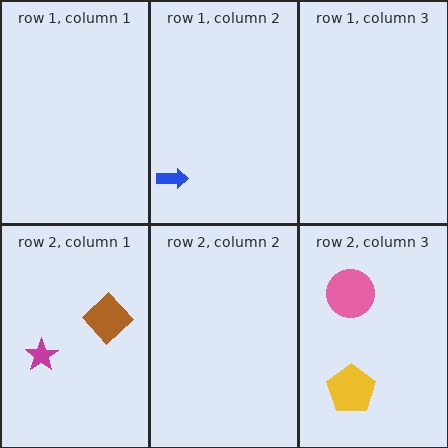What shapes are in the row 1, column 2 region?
The blue arrow.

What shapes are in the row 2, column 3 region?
The yellow pentagon, the pink circle.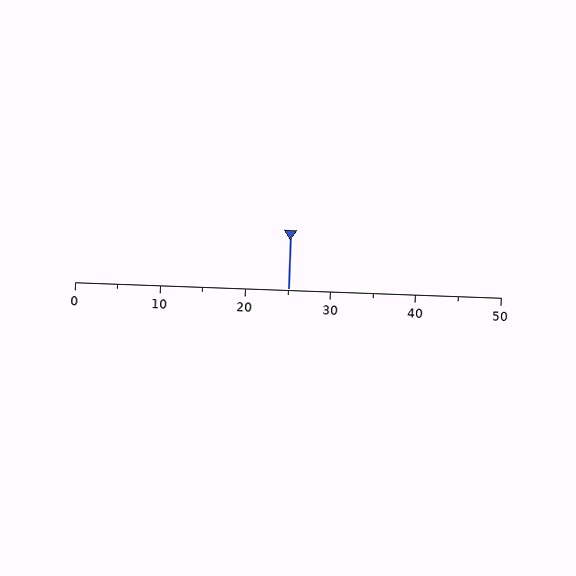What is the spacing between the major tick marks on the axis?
The major ticks are spaced 10 apart.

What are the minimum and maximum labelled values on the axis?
The axis runs from 0 to 50.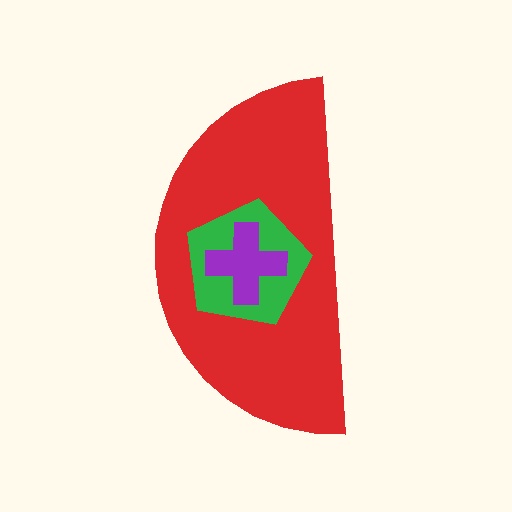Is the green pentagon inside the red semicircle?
Yes.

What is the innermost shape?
The purple cross.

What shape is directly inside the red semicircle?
The green pentagon.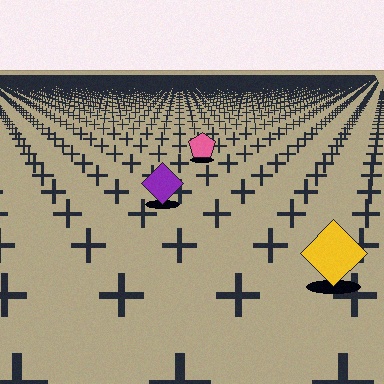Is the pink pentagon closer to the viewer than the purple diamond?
No. The purple diamond is closer — you can tell from the texture gradient: the ground texture is coarser near it.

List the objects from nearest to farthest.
From nearest to farthest: the yellow diamond, the purple diamond, the pink pentagon.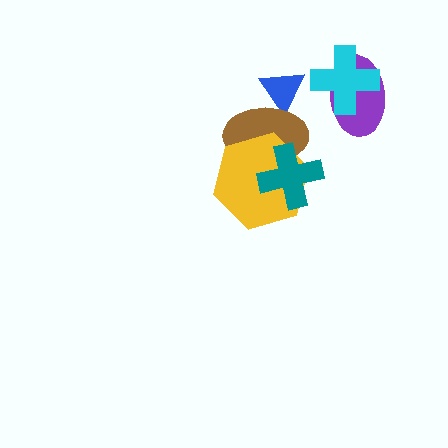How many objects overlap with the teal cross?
2 objects overlap with the teal cross.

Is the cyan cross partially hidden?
No, no other shape covers it.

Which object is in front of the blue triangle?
The brown ellipse is in front of the blue triangle.